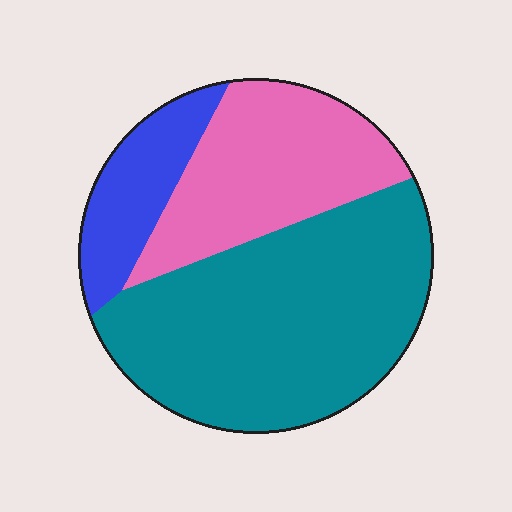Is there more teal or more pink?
Teal.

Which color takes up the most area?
Teal, at roughly 55%.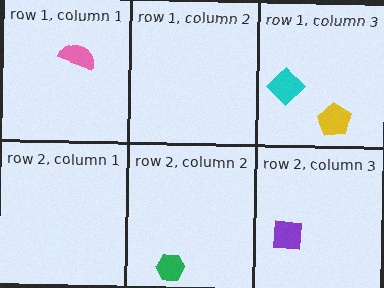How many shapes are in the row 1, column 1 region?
1.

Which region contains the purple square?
The row 2, column 3 region.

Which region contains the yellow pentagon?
The row 1, column 3 region.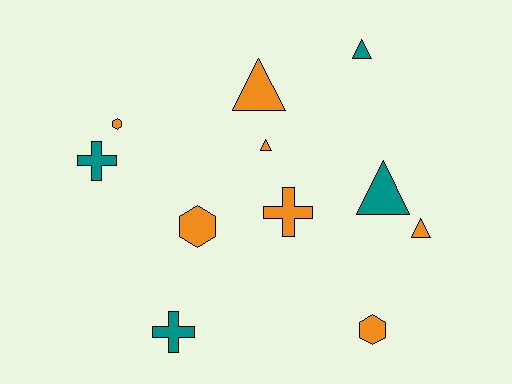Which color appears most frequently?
Orange, with 7 objects.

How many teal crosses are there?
There are 2 teal crosses.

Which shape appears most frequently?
Triangle, with 5 objects.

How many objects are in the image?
There are 11 objects.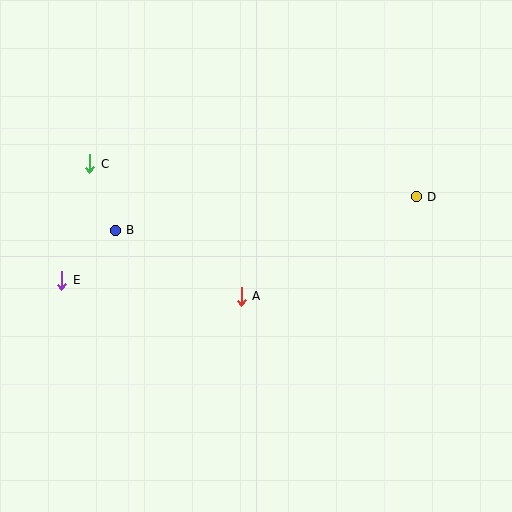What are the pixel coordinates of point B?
Point B is at (115, 230).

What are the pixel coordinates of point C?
Point C is at (90, 164).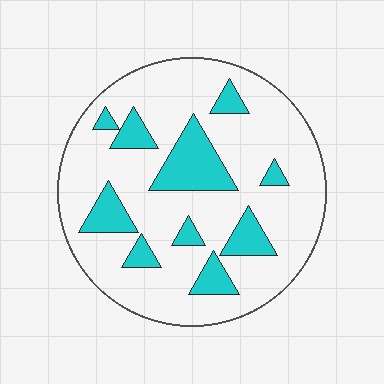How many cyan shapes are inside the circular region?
10.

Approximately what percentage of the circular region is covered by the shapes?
Approximately 20%.